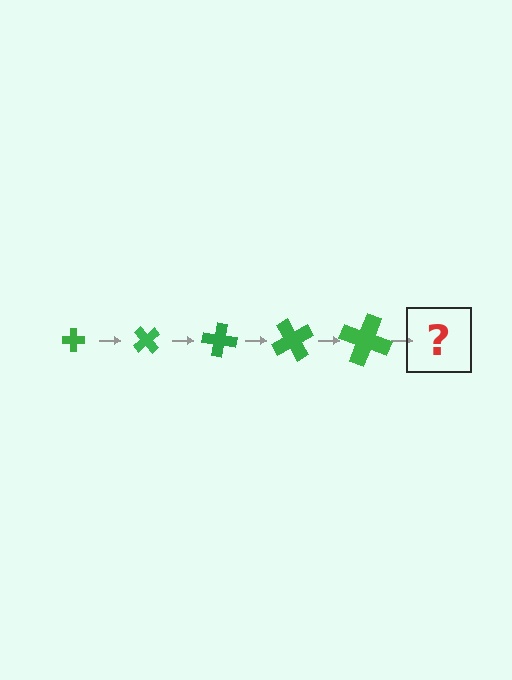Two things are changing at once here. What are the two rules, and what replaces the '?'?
The two rules are that the cross grows larger each step and it rotates 50 degrees each step. The '?' should be a cross, larger than the previous one and rotated 250 degrees from the start.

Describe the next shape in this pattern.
It should be a cross, larger than the previous one and rotated 250 degrees from the start.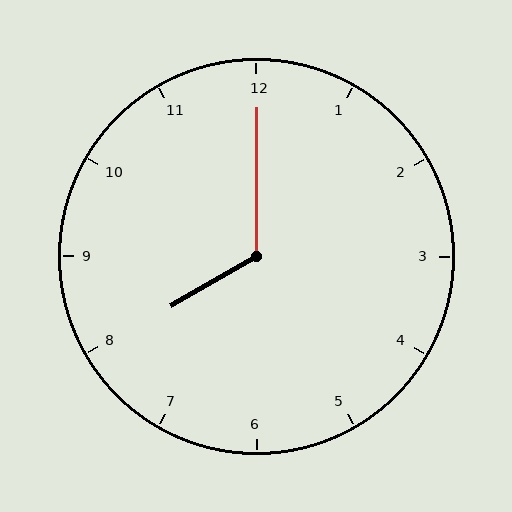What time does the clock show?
8:00.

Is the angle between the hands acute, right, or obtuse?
It is obtuse.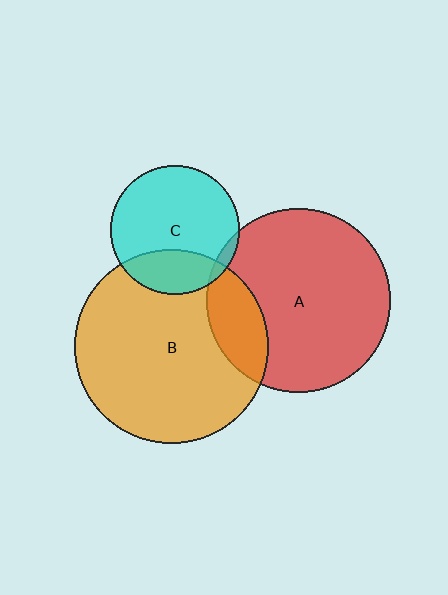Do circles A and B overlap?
Yes.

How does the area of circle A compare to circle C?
Approximately 2.0 times.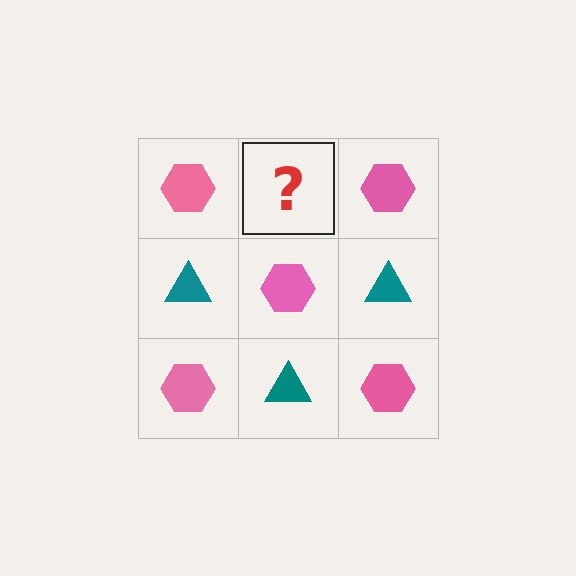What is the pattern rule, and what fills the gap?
The rule is that it alternates pink hexagon and teal triangle in a checkerboard pattern. The gap should be filled with a teal triangle.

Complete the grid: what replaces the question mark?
The question mark should be replaced with a teal triangle.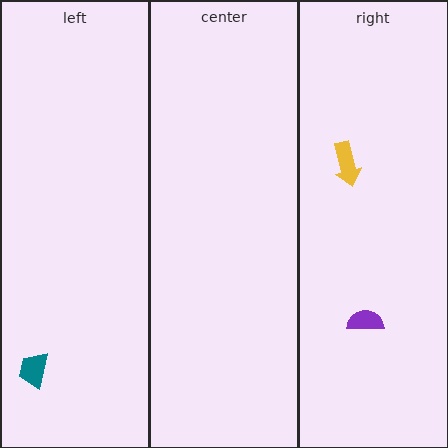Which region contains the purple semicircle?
The right region.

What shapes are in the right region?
The purple semicircle, the yellow arrow.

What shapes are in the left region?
The teal trapezoid.